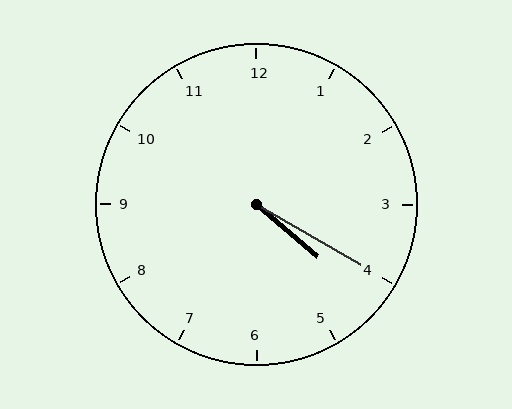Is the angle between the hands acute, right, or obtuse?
It is acute.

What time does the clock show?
4:20.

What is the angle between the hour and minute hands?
Approximately 10 degrees.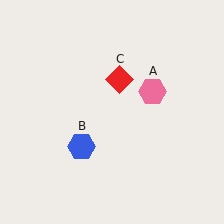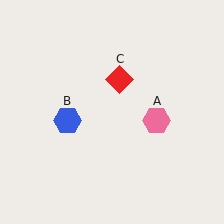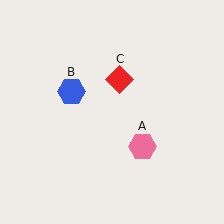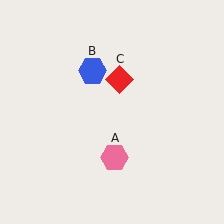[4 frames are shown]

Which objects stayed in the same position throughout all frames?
Red diamond (object C) remained stationary.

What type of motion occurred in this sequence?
The pink hexagon (object A), blue hexagon (object B) rotated clockwise around the center of the scene.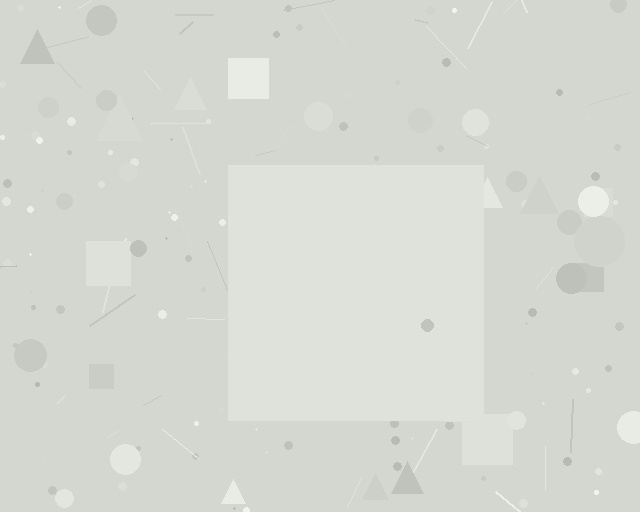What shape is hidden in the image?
A square is hidden in the image.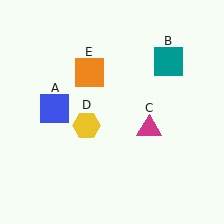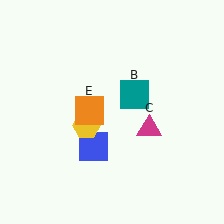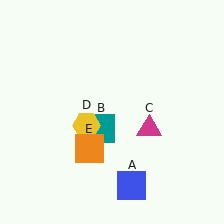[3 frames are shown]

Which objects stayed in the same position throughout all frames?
Magenta triangle (object C) and yellow hexagon (object D) remained stationary.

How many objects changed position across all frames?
3 objects changed position: blue square (object A), teal square (object B), orange square (object E).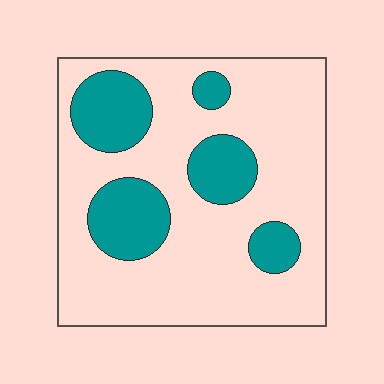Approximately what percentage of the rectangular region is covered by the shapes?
Approximately 25%.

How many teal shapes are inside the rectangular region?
5.